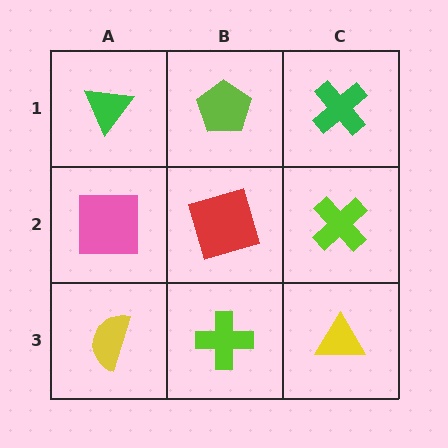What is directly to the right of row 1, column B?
A green cross.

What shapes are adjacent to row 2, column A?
A green triangle (row 1, column A), a yellow semicircle (row 3, column A), a red square (row 2, column B).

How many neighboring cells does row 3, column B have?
3.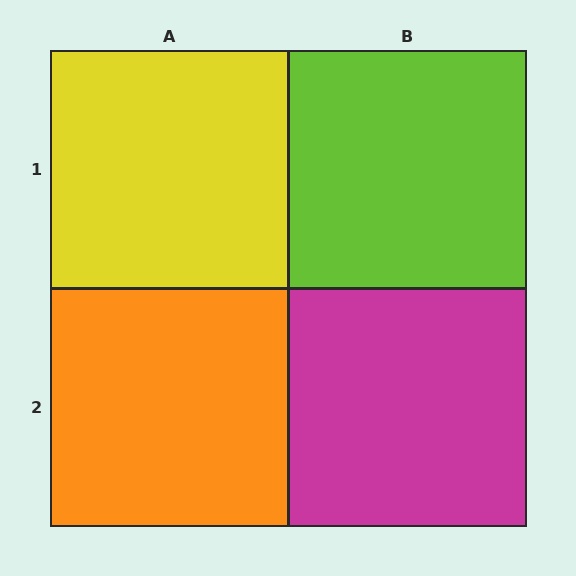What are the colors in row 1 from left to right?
Yellow, lime.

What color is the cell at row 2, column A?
Orange.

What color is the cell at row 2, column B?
Magenta.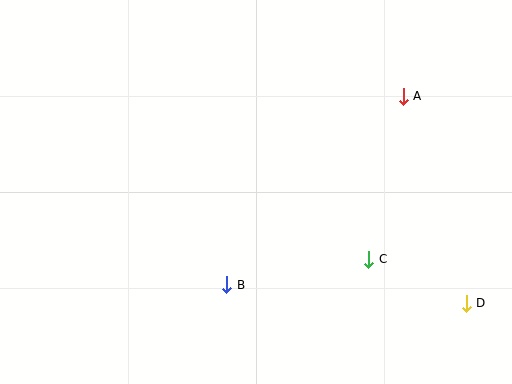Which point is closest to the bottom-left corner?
Point B is closest to the bottom-left corner.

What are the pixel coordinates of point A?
Point A is at (403, 96).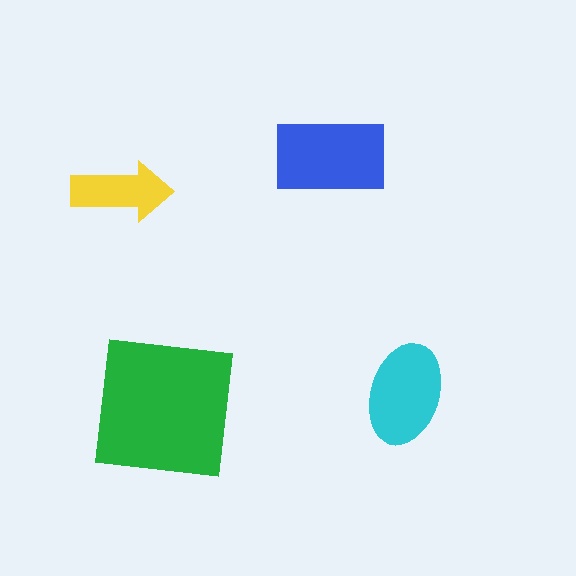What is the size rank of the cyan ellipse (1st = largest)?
3rd.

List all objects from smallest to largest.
The yellow arrow, the cyan ellipse, the blue rectangle, the green square.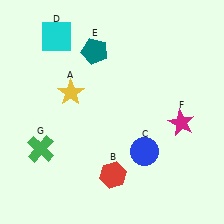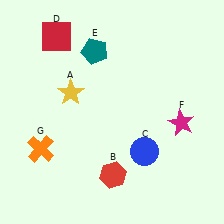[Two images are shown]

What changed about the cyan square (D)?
In Image 1, D is cyan. In Image 2, it changed to red.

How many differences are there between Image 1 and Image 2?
There are 2 differences between the two images.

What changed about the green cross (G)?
In Image 1, G is green. In Image 2, it changed to orange.